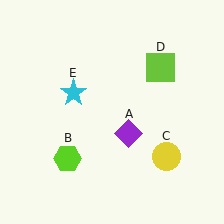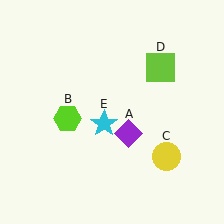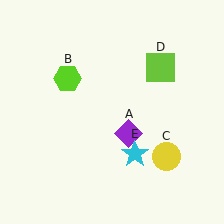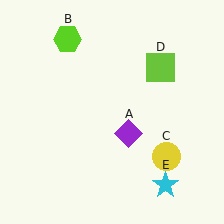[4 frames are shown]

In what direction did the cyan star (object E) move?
The cyan star (object E) moved down and to the right.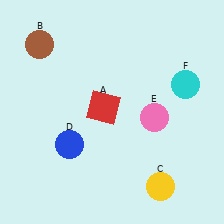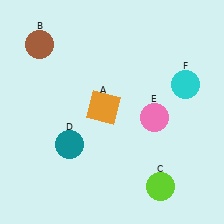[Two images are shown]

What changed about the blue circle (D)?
In Image 1, D is blue. In Image 2, it changed to teal.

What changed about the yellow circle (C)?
In Image 1, C is yellow. In Image 2, it changed to lime.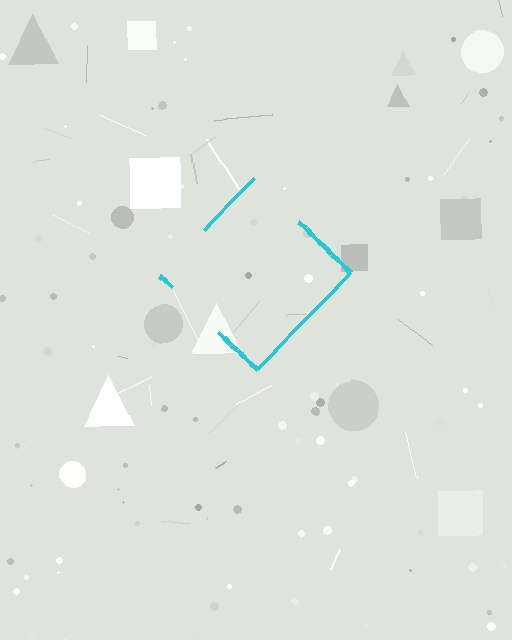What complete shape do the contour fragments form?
The contour fragments form a diamond.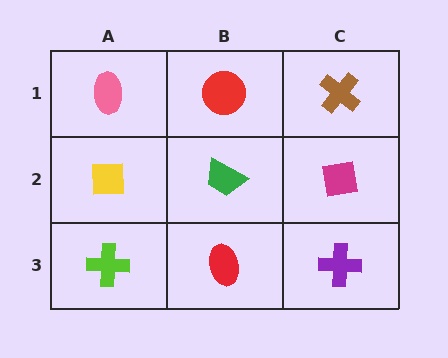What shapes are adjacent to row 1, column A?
A yellow square (row 2, column A), a red circle (row 1, column B).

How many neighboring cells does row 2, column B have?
4.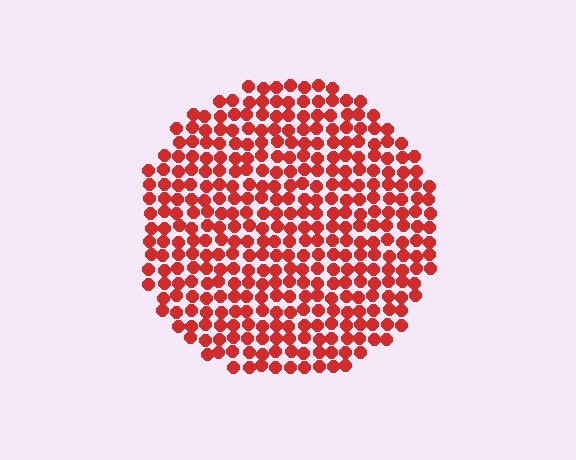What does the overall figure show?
The overall figure shows a circle.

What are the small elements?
The small elements are circles.